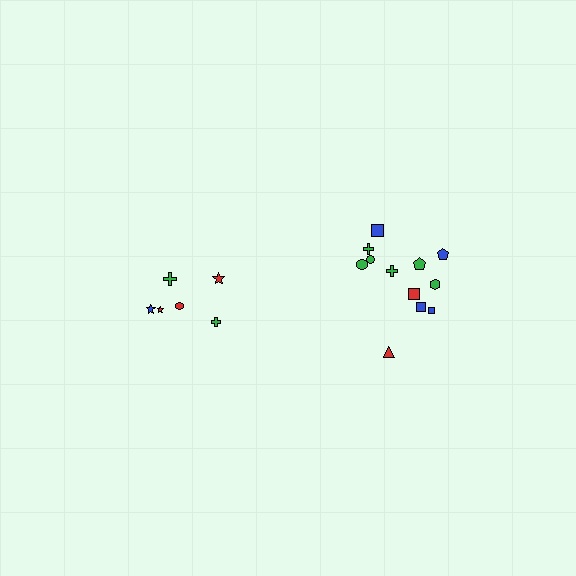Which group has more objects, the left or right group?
The right group.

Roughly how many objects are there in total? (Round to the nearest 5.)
Roughly 20 objects in total.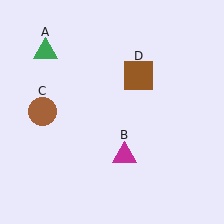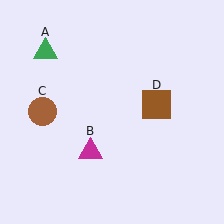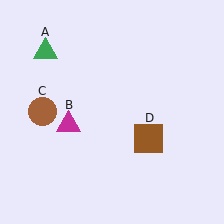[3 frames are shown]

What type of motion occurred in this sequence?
The magenta triangle (object B), brown square (object D) rotated clockwise around the center of the scene.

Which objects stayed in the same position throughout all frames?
Green triangle (object A) and brown circle (object C) remained stationary.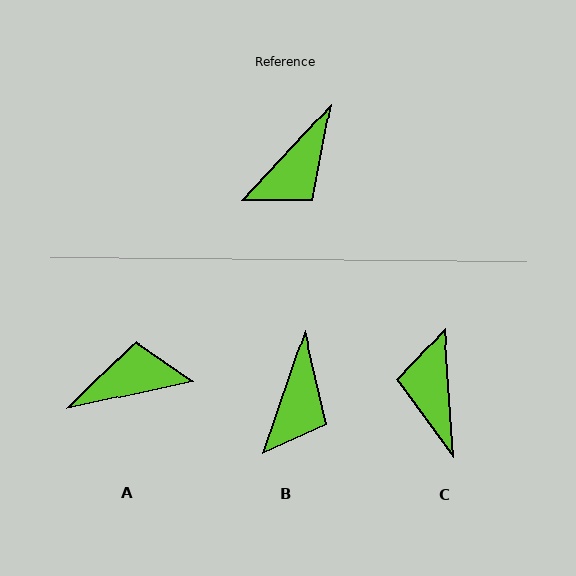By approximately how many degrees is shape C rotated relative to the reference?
Approximately 133 degrees clockwise.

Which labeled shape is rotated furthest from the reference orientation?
A, about 145 degrees away.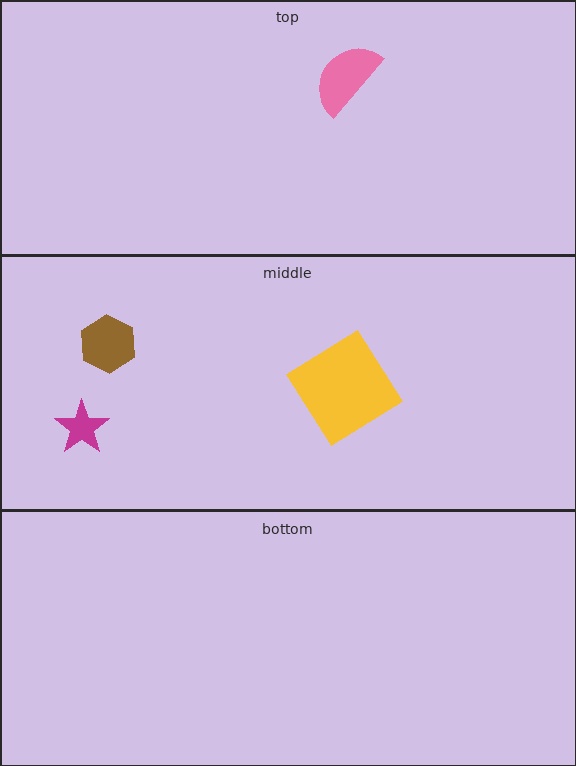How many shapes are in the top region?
1.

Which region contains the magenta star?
The middle region.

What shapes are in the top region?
The pink semicircle.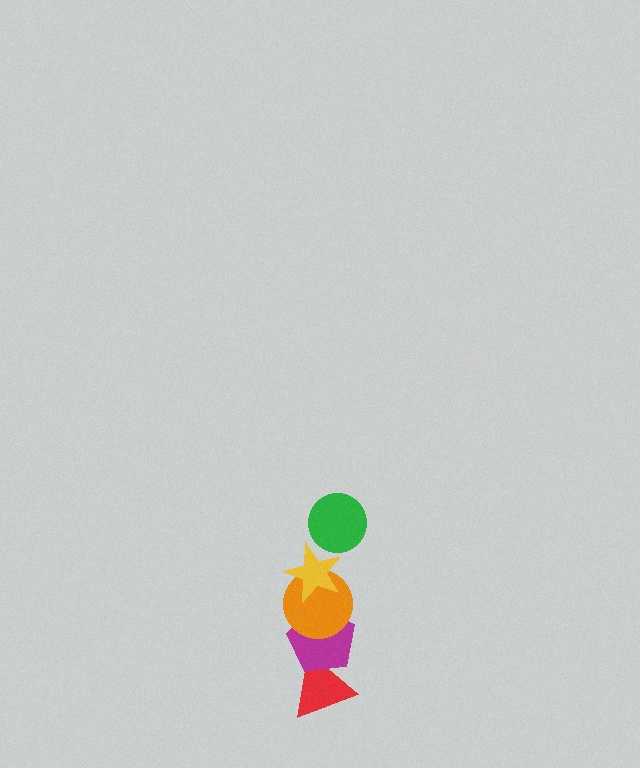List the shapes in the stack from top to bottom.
From top to bottom: the green circle, the yellow star, the orange circle, the magenta pentagon, the red triangle.